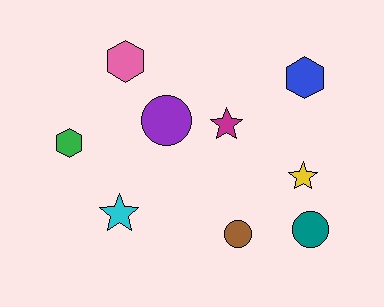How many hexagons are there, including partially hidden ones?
There are 3 hexagons.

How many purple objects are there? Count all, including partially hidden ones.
There is 1 purple object.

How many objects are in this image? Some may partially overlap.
There are 9 objects.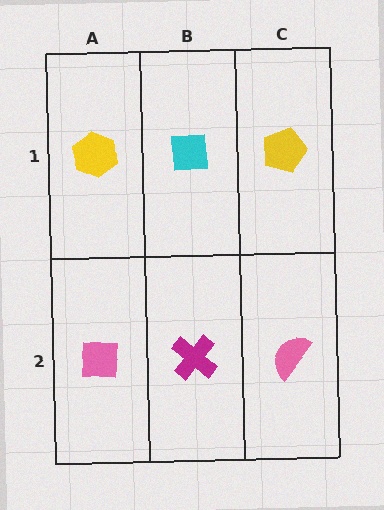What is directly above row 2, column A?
A yellow hexagon.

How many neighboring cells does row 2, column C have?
2.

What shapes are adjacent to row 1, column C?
A pink semicircle (row 2, column C), a cyan square (row 1, column B).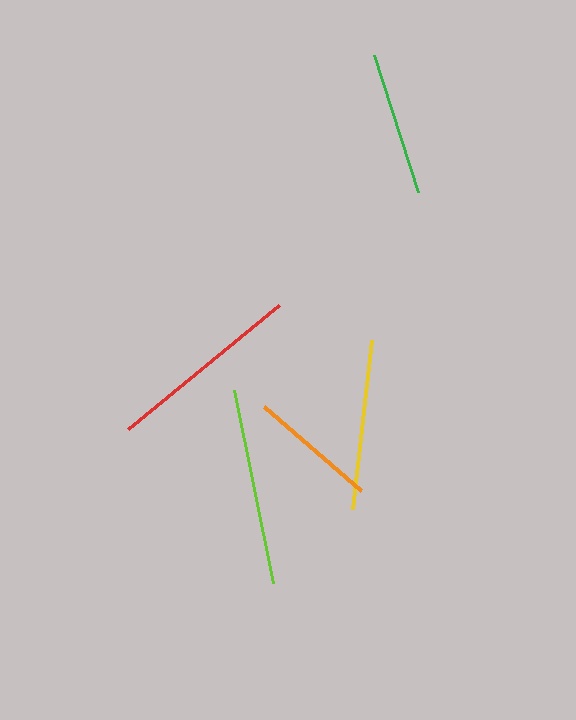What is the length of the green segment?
The green segment is approximately 144 pixels long.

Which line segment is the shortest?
The orange line is the shortest at approximately 128 pixels.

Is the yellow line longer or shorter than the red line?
The red line is longer than the yellow line.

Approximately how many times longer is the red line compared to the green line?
The red line is approximately 1.4 times the length of the green line.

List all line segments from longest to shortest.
From longest to shortest: lime, red, yellow, green, orange.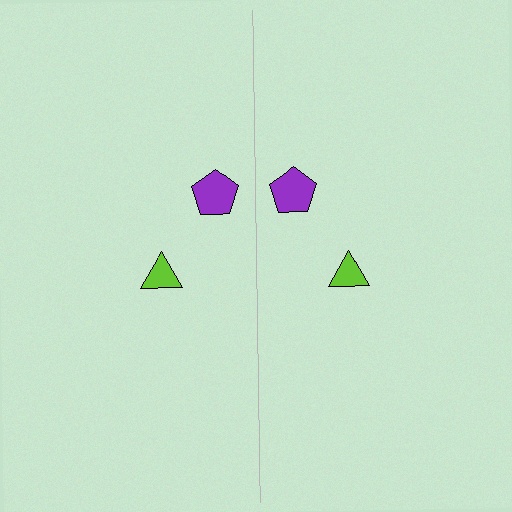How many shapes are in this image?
There are 4 shapes in this image.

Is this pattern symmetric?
Yes, this pattern has bilateral (reflection) symmetry.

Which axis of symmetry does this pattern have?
The pattern has a vertical axis of symmetry running through the center of the image.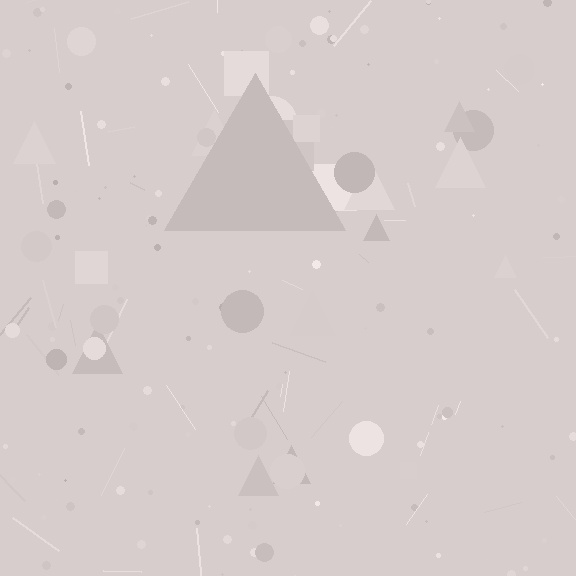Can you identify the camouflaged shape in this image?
The camouflaged shape is a triangle.